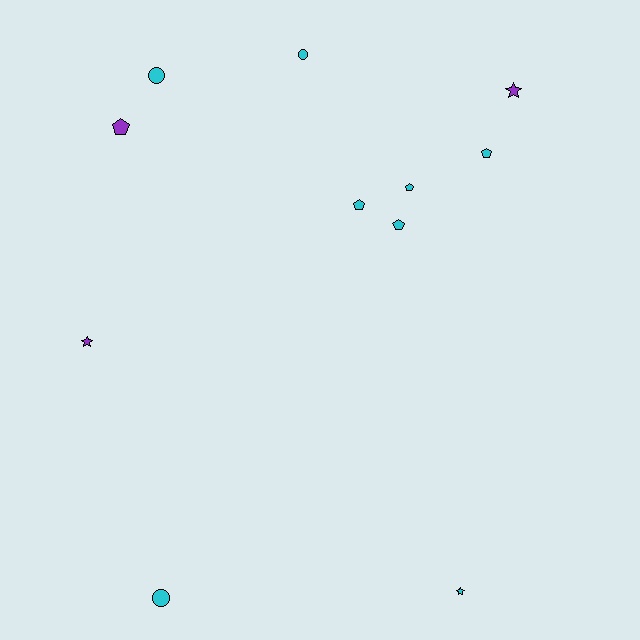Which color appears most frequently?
Cyan, with 8 objects.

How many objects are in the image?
There are 11 objects.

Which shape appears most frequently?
Pentagon, with 5 objects.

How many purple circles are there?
There are no purple circles.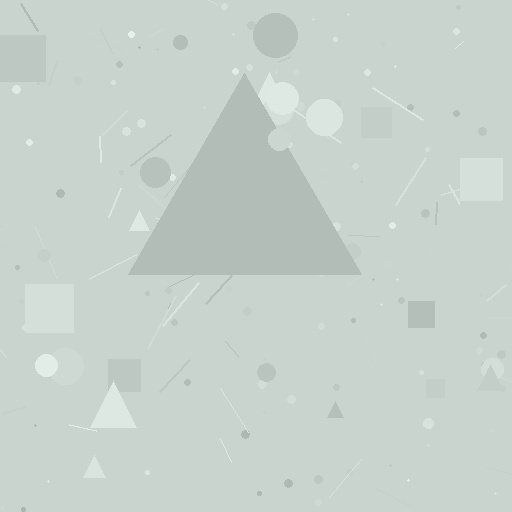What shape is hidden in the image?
A triangle is hidden in the image.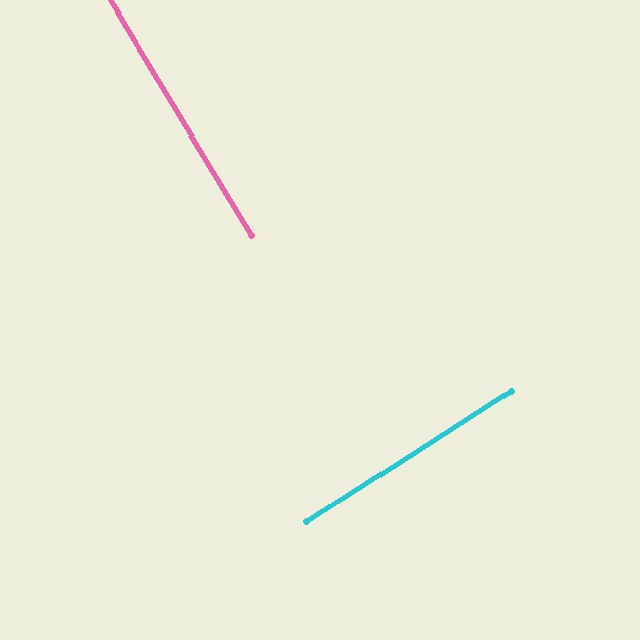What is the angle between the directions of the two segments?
Approximately 88 degrees.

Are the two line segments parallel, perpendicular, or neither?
Perpendicular — they meet at approximately 88°.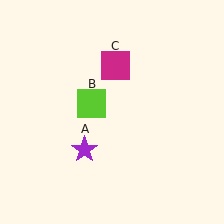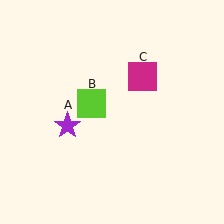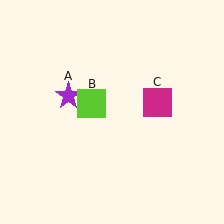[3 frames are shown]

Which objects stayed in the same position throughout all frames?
Lime square (object B) remained stationary.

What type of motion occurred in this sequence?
The purple star (object A), magenta square (object C) rotated clockwise around the center of the scene.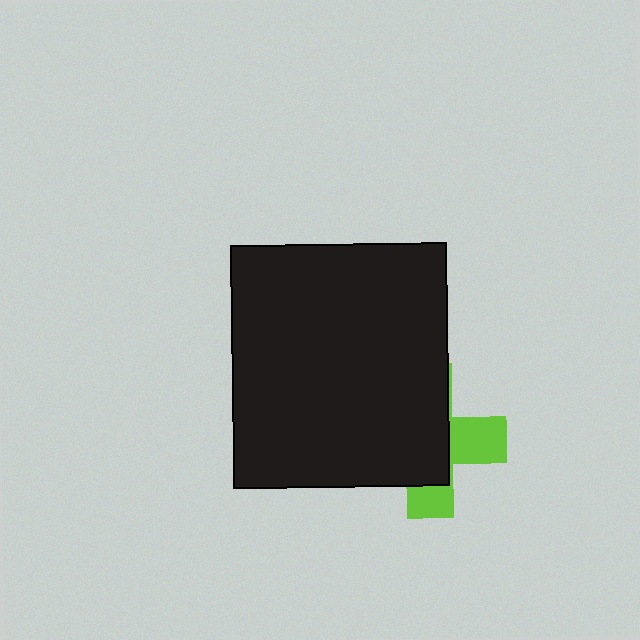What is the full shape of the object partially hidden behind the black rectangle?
The partially hidden object is a lime cross.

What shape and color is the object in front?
The object in front is a black rectangle.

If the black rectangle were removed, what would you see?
You would see the complete lime cross.